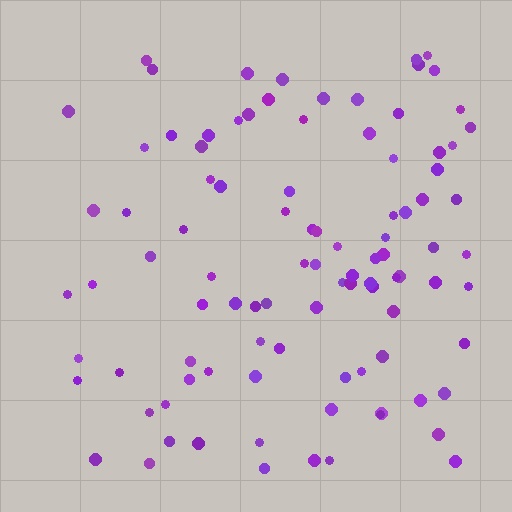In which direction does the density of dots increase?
From left to right, with the right side densest.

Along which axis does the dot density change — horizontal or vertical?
Horizontal.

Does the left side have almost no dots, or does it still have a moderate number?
Still a moderate number, just noticeably fewer than the right.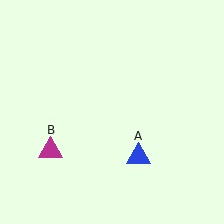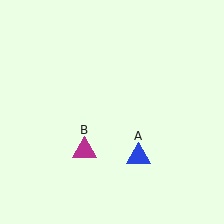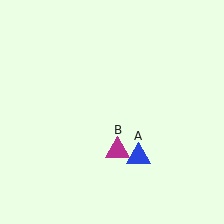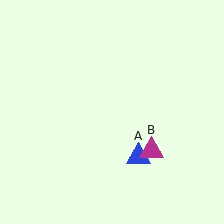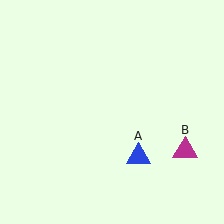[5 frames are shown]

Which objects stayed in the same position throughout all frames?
Blue triangle (object A) remained stationary.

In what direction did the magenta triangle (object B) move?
The magenta triangle (object B) moved right.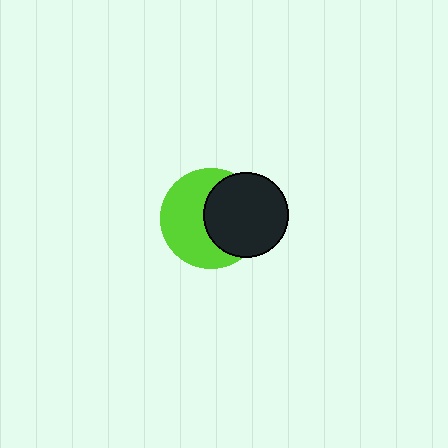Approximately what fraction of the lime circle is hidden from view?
Roughly 45% of the lime circle is hidden behind the black circle.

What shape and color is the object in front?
The object in front is a black circle.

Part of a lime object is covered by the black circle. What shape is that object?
It is a circle.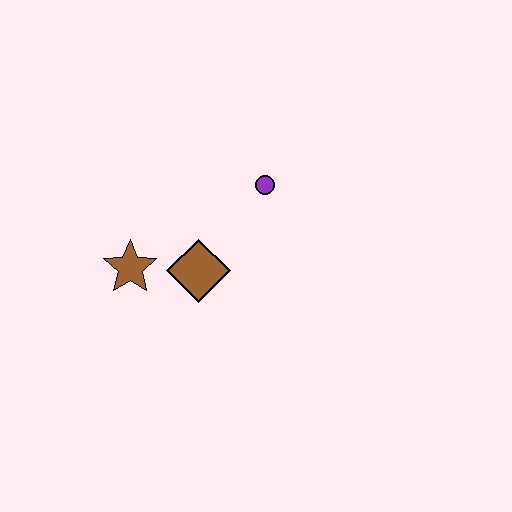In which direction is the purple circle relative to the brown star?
The purple circle is to the right of the brown star.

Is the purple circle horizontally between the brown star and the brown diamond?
No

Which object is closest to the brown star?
The brown diamond is closest to the brown star.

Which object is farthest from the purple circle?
The brown star is farthest from the purple circle.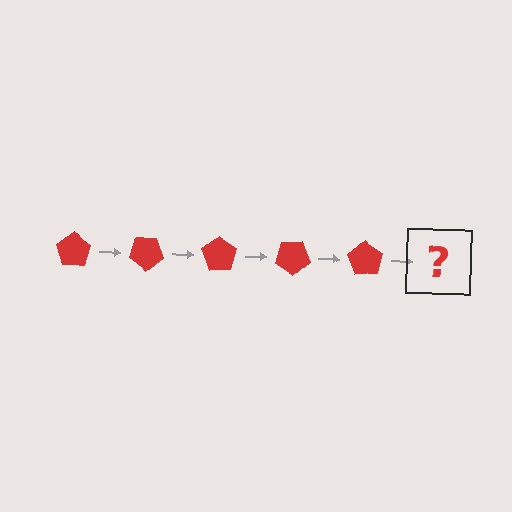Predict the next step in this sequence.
The next step is a red pentagon rotated 175 degrees.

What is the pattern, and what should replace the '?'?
The pattern is that the pentagon rotates 35 degrees each step. The '?' should be a red pentagon rotated 175 degrees.